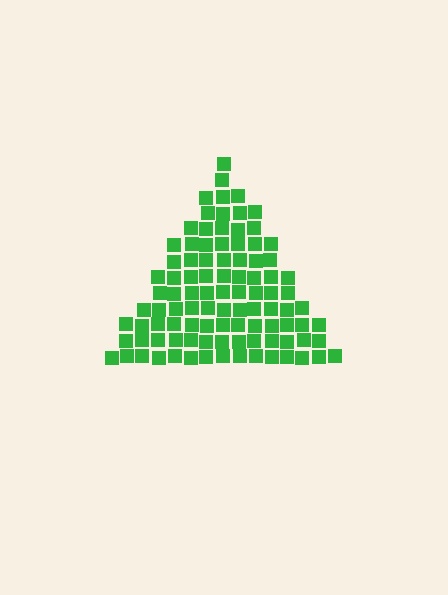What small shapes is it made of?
It is made of small squares.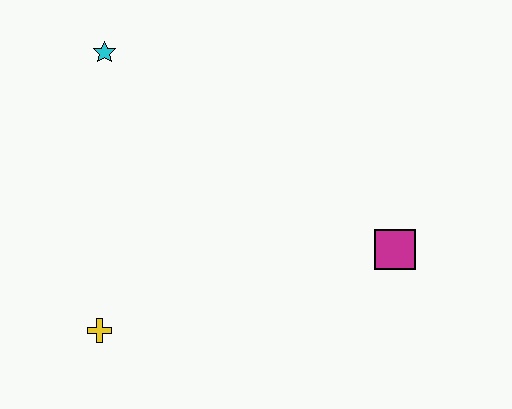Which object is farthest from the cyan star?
The magenta square is farthest from the cyan star.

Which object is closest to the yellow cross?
The cyan star is closest to the yellow cross.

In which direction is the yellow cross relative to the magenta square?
The yellow cross is to the left of the magenta square.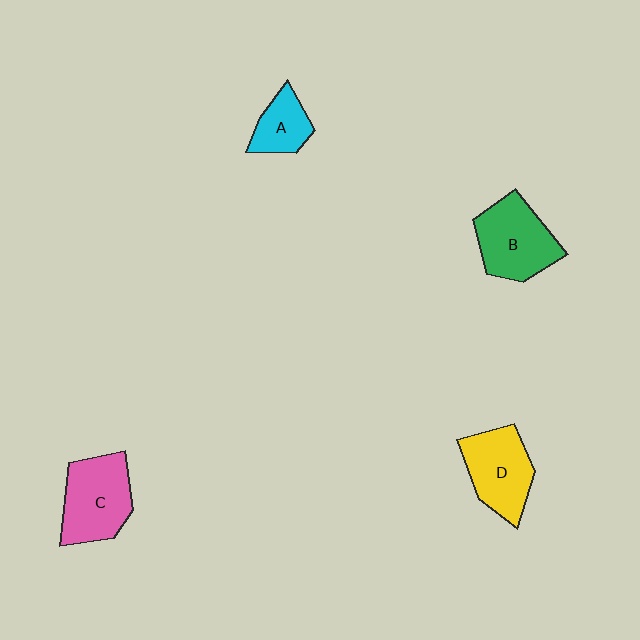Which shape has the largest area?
Shape C (pink).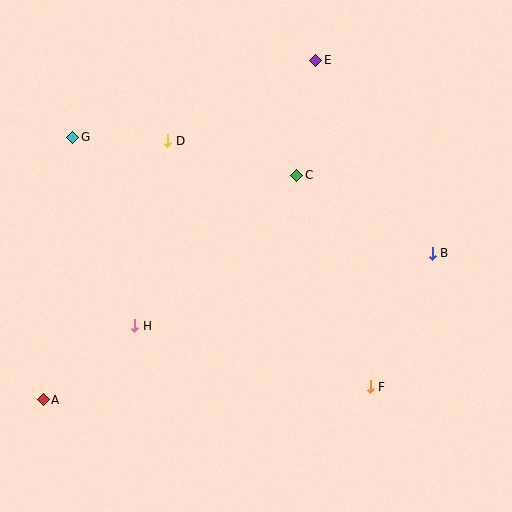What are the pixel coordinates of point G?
Point G is at (73, 137).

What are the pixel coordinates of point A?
Point A is at (43, 400).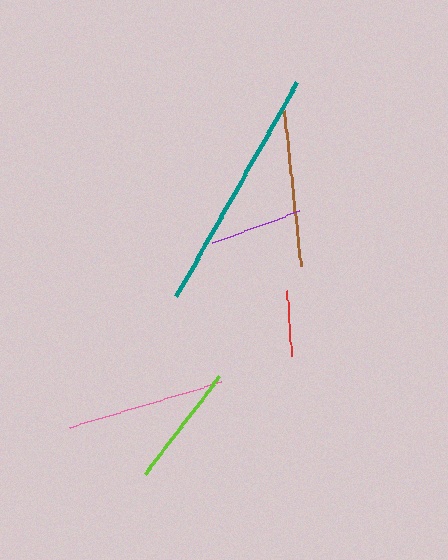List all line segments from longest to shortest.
From longest to shortest: teal, pink, brown, lime, purple, red.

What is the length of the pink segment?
The pink segment is approximately 159 pixels long.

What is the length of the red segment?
The red segment is approximately 66 pixels long.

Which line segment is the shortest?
The red line is the shortest at approximately 66 pixels.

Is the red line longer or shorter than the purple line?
The purple line is longer than the red line.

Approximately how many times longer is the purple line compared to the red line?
The purple line is approximately 1.4 times the length of the red line.